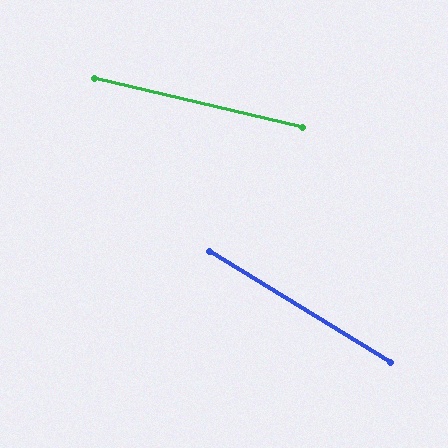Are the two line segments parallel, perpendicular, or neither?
Neither parallel nor perpendicular — they differ by about 18°.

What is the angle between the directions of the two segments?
Approximately 18 degrees.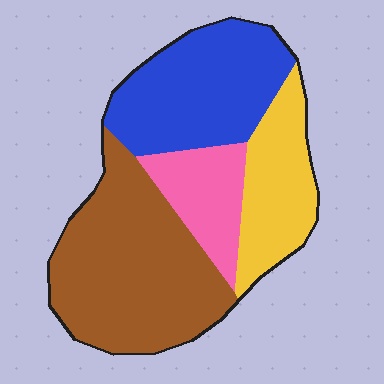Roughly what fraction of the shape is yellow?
Yellow covers around 20% of the shape.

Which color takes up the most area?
Brown, at roughly 40%.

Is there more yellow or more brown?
Brown.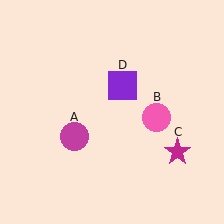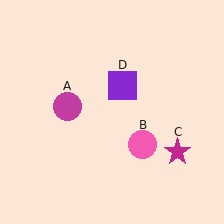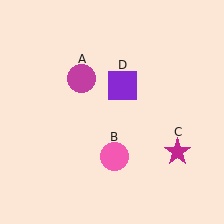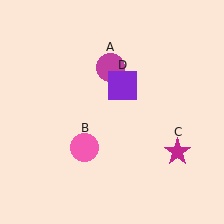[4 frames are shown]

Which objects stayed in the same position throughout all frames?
Magenta star (object C) and purple square (object D) remained stationary.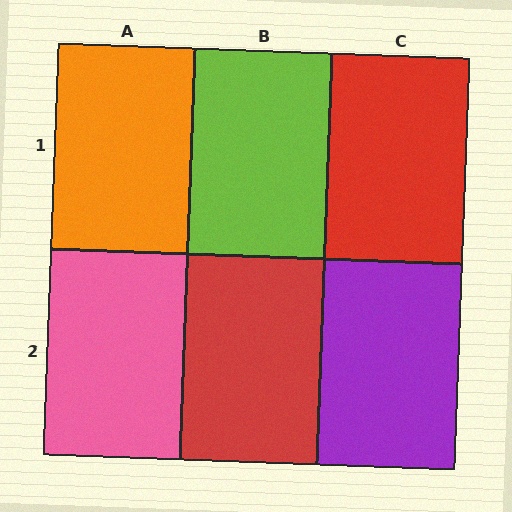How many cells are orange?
1 cell is orange.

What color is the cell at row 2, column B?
Red.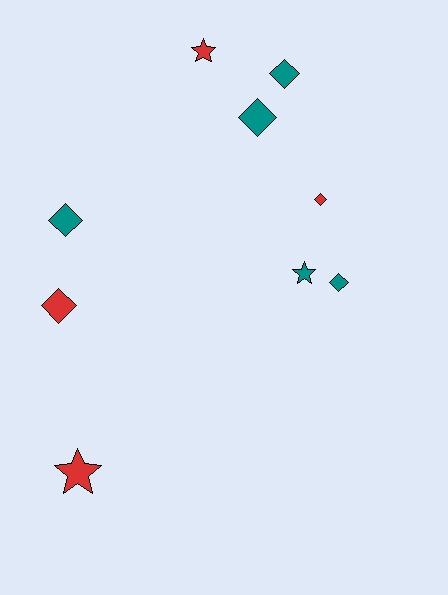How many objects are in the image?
There are 9 objects.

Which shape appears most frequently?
Diamond, with 6 objects.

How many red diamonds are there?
There are 2 red diamonds.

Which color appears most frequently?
Teal, with 5 objects.